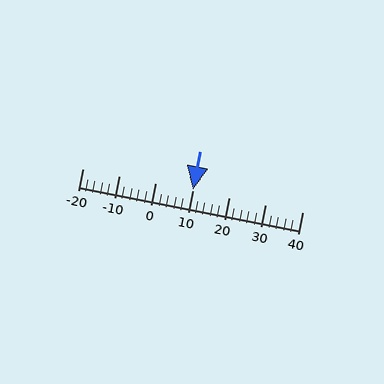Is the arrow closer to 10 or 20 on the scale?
The arrow is closer to 10.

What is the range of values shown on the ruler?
The ruler shows values from -20 to 40.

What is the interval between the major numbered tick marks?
The major tick marks are spaced 10 units apart.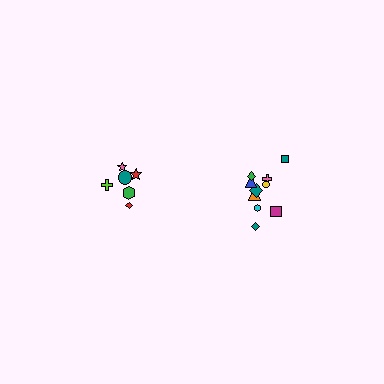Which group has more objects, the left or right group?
The right group.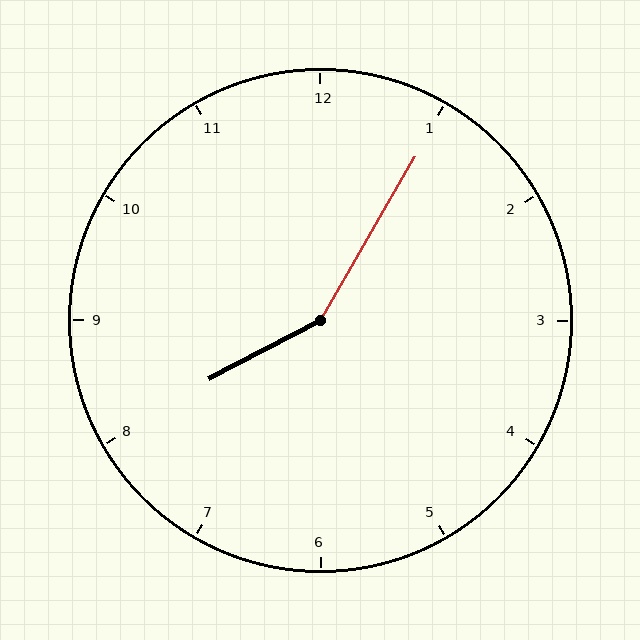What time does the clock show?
8:05.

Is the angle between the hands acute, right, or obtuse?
It is obtuse.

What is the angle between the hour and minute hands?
Approximately 148 degrees.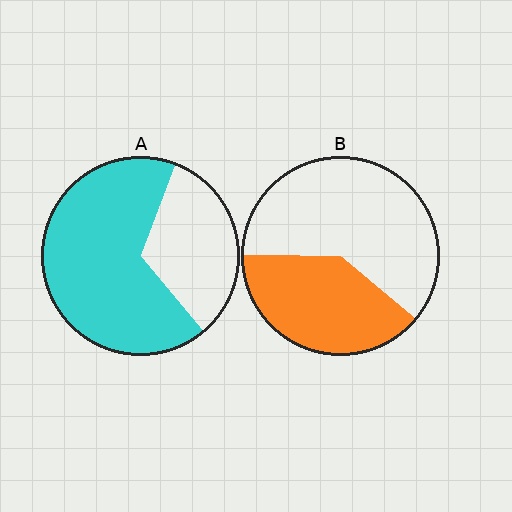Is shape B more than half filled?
No.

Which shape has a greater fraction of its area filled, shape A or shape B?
Shape A.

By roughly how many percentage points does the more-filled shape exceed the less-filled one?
By roughly 30 percentage points (A over B).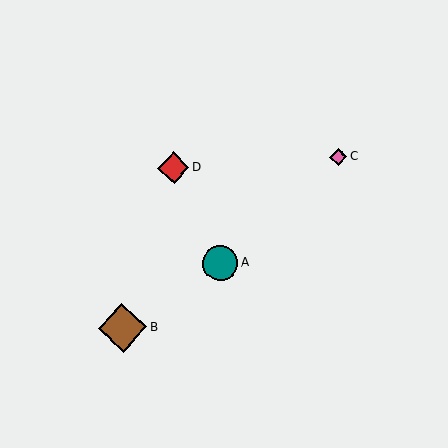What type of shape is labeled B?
Shape B is a brown diamond.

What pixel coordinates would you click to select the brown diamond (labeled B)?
Click at (123, 328) to select the brown diamond B.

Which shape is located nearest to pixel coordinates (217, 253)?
The teal circle (labeled A) at (220, 263) is nearest to that location.